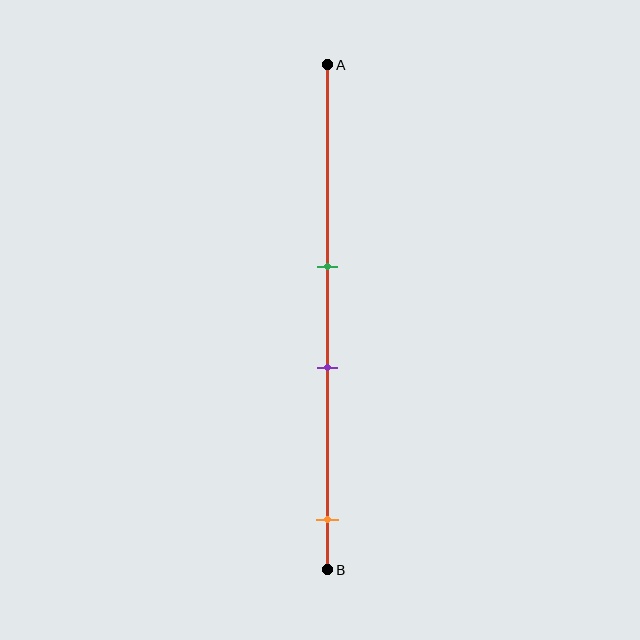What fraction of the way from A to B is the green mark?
The green mark is approximately 40% (0.4) of the way from A to B.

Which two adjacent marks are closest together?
The green and purple marks are the closest adjacent pair.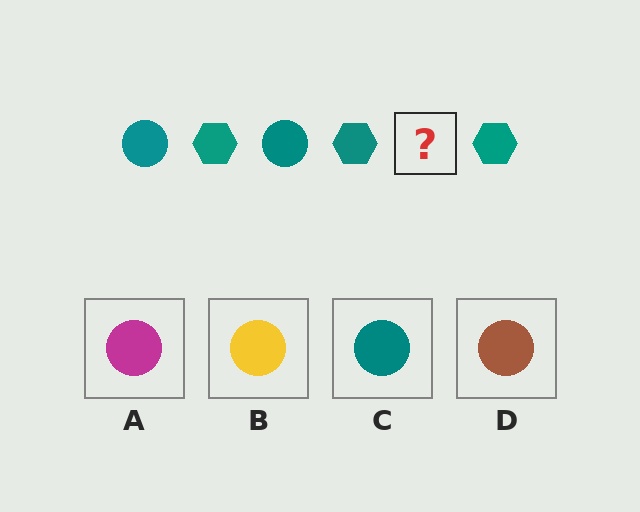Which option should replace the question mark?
Option C.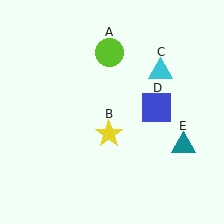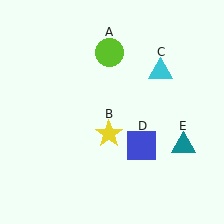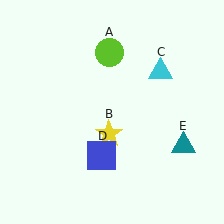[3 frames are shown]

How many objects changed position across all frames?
1 object changed position: blue square (object D).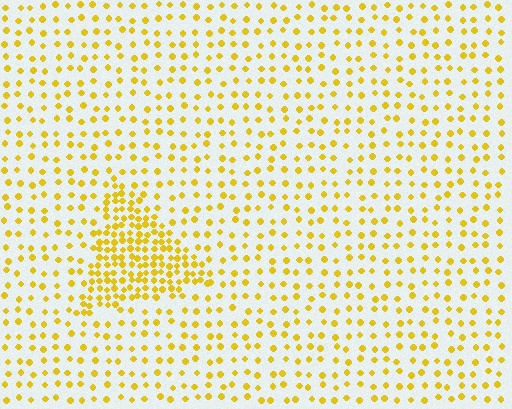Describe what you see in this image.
The image contains small yellow elements arranged at two different densities. A triangle-shaped region is visible where the elements are more densely packed than the surrounding area.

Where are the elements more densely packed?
The elements are more densely packed inside the triangle boundary.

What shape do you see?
I see a triangle.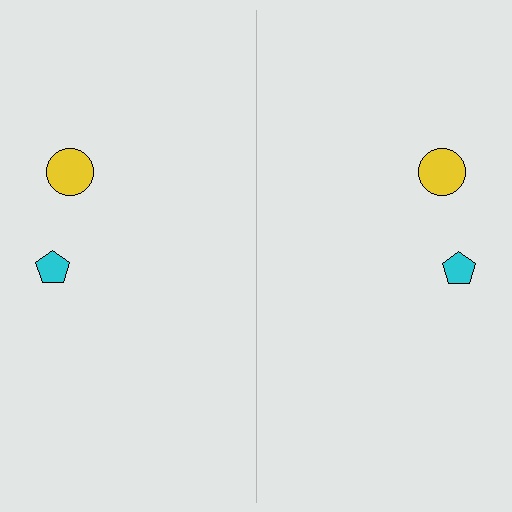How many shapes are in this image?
There are 4 shapes in this image.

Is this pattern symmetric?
Yes, this pattern has bilateral (reflection) symmetry.